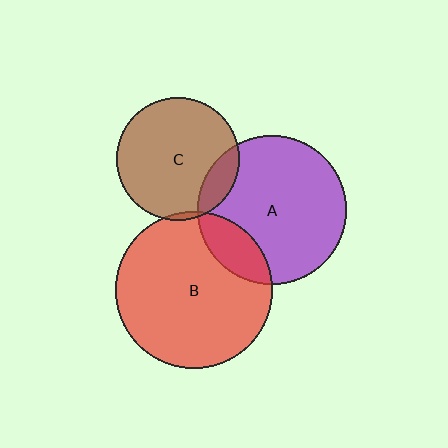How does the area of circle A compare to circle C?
Approximately 1.5 times.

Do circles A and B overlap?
Yes.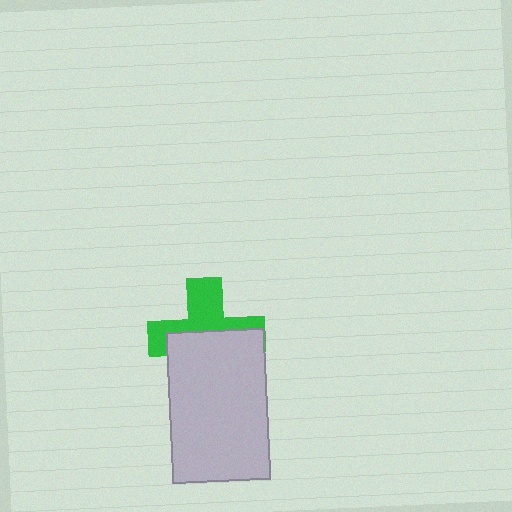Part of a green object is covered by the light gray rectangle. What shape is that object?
It is a cross.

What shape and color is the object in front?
The object in front is a light gray rectangle.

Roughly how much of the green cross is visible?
About half of it is visible (roughly 46%).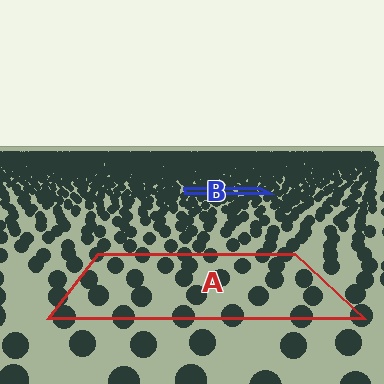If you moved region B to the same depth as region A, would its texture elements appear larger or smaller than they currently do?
They would appear larger. At a closer depth, the same texture elements are projected at a bigger on-screen size.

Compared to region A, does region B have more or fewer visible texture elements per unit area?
Region B has more texture elements per unit area — they are packed more densely because it is farther away.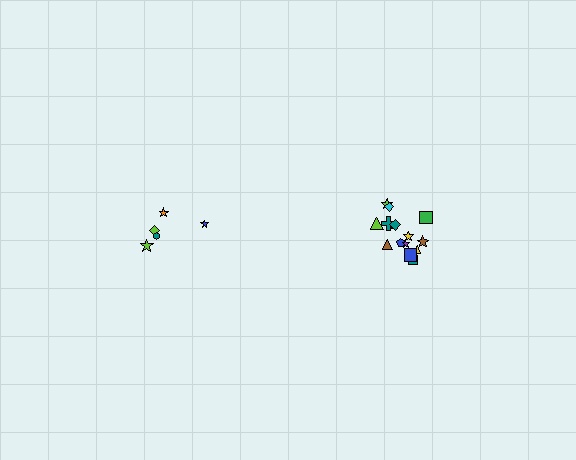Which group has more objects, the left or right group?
The right group.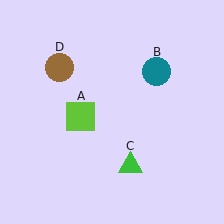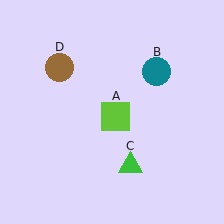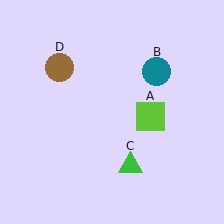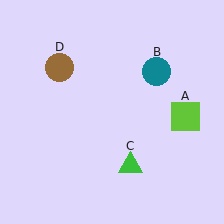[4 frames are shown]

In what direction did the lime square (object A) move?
The lime square (object A) moved right.